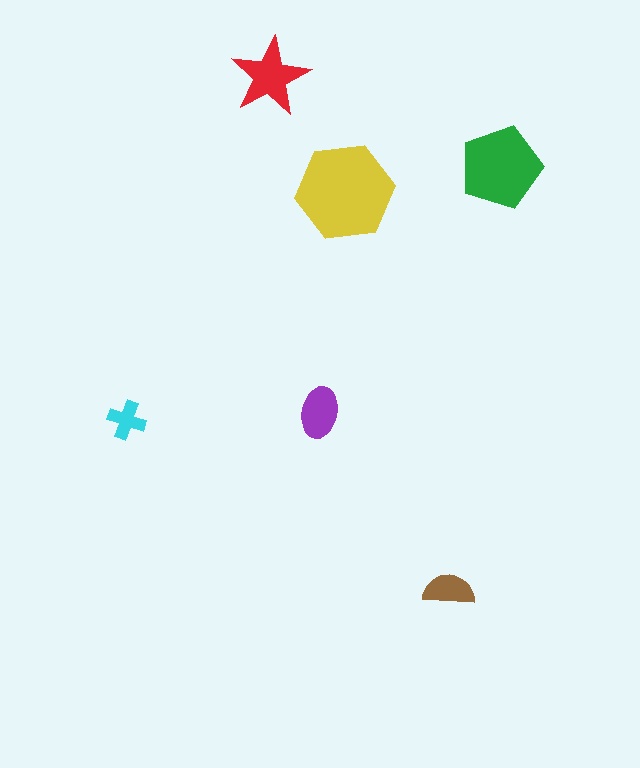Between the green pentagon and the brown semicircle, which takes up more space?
The green pentagon.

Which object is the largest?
The yellow hexagon.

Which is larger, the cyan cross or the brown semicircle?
The brown semicircle.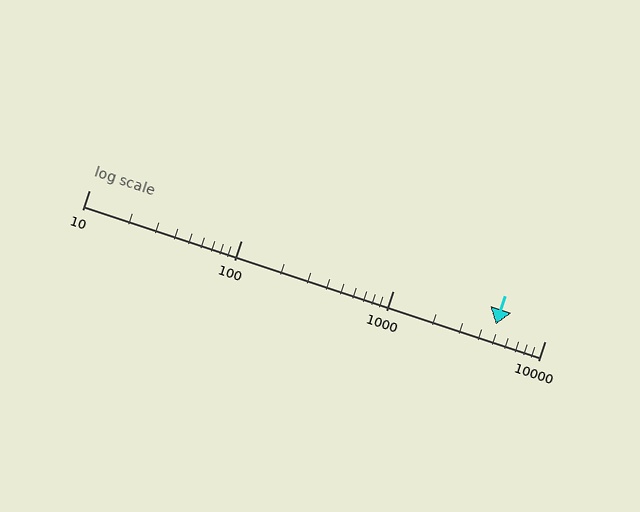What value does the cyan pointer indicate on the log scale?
The pointer indicates approximately 4800.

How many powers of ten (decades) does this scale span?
The scale spans 3 decades, from 10 to 10000.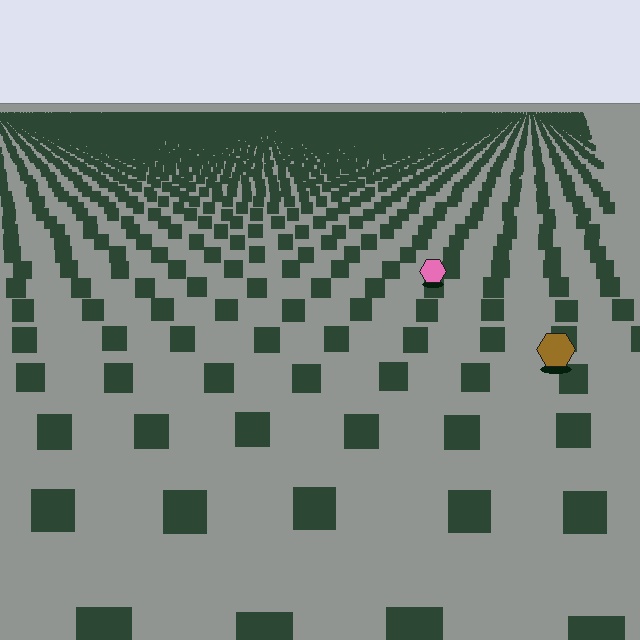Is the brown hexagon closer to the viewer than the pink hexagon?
Yes. The brown hexagon is closer — you can tell from the texture gradient: the ground texture is coarser near it.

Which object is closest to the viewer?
The brown hexagon is closest. The texture marks near it are larger and more spread out.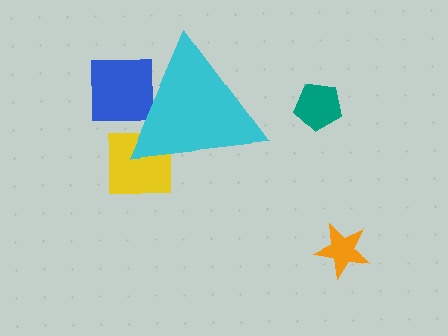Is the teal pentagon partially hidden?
No, the teal pentagon is fully visible.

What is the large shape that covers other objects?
A cyan triangle.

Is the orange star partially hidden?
No, the orange star is fully visible.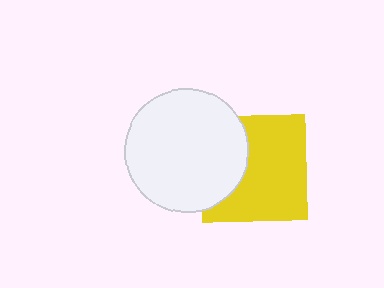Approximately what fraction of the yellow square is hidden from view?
Roughly 34% of the yellow square is hidden behind the white circle.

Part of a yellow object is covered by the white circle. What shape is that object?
It is a square.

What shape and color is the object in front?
The object in front is a white circle.